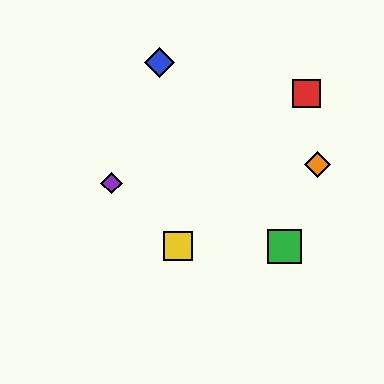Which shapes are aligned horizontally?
The green square, the yellow square are aligned horizontally.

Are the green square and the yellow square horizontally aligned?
Yes, both are at y≈246.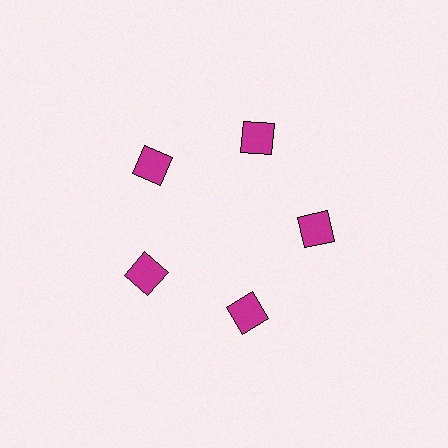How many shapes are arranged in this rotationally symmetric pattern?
There are 5 shapes, arranged in 5 groups of 1.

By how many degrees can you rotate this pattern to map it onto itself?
The pattern maps onto itself every 72 degrees of rotation.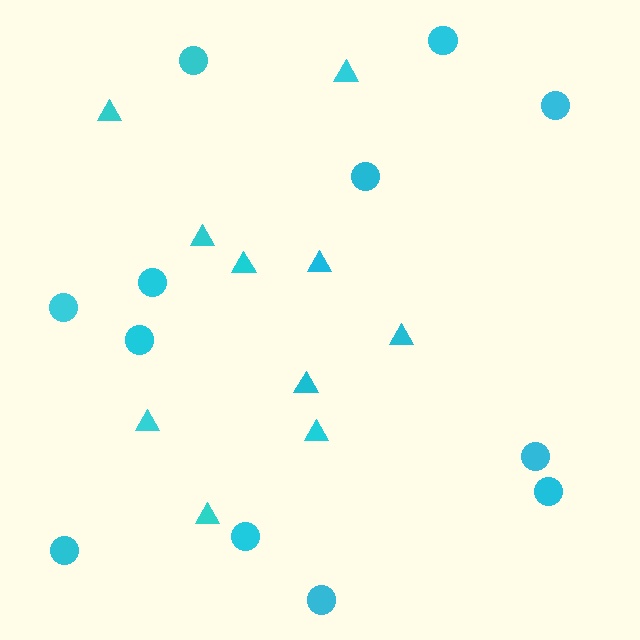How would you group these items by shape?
There are 2 groups: one group of circles (12) and one group of triangles (10).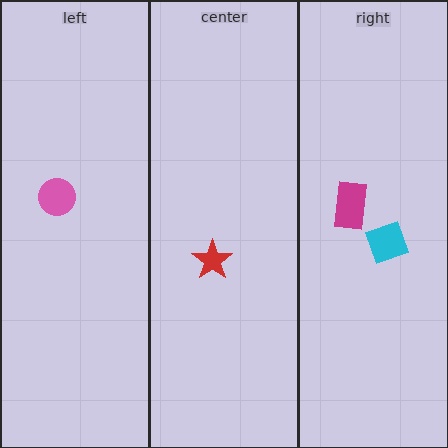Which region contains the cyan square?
The right region.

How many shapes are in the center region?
1.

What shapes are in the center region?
The red star.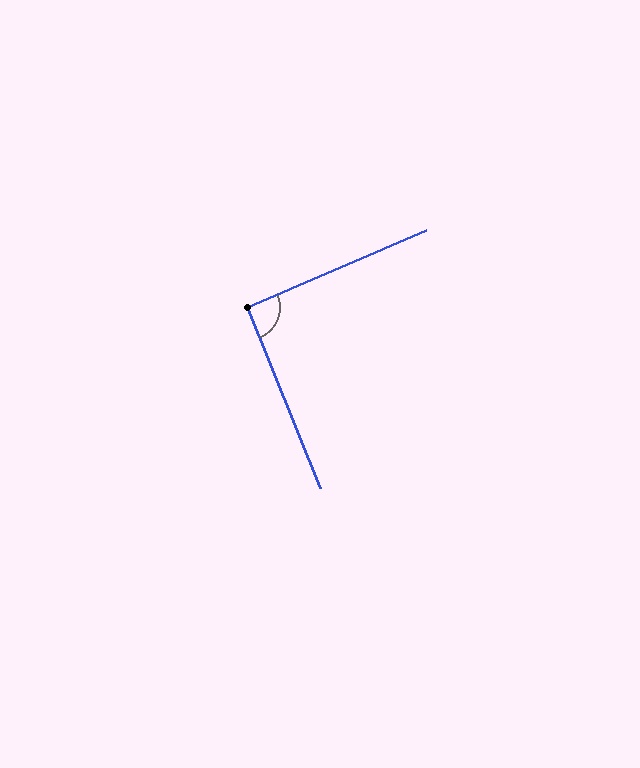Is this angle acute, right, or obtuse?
It is approximately a right angle.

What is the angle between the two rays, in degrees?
Approximately 91 degrees.